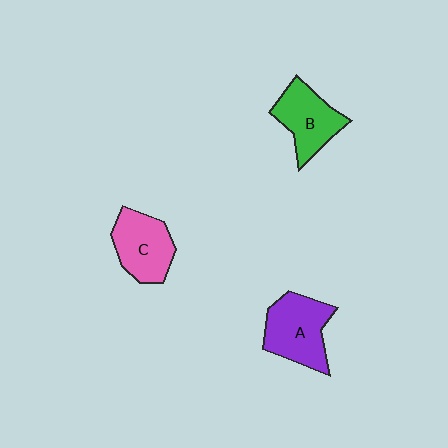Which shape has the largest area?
Shape A (purple).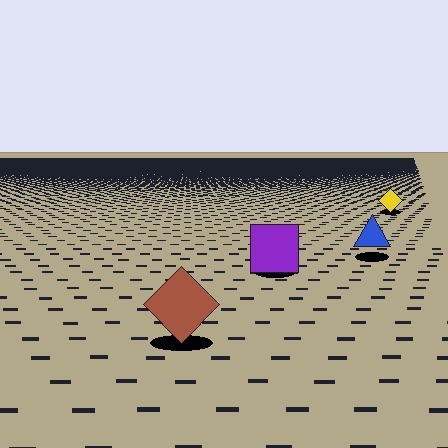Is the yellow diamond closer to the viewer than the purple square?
No. The purple square is closer — you can tell from the texture gradient: the ground texture is coarser near it.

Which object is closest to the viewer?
The brown diamond is closest. The texture marks near it are larger and more spread out.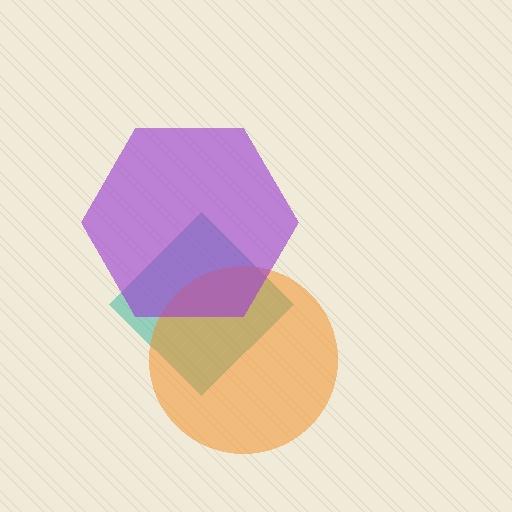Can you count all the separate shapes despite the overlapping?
Yes, there are 3 separate shapes.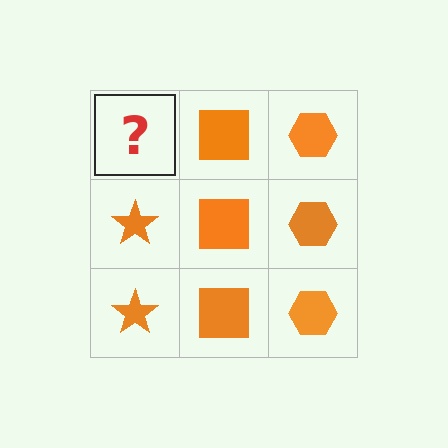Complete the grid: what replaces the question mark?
The question mark should be replaced with an orange star.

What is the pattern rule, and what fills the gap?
The rule is that each column has a consistent shape. The gap should be filled with an orange star.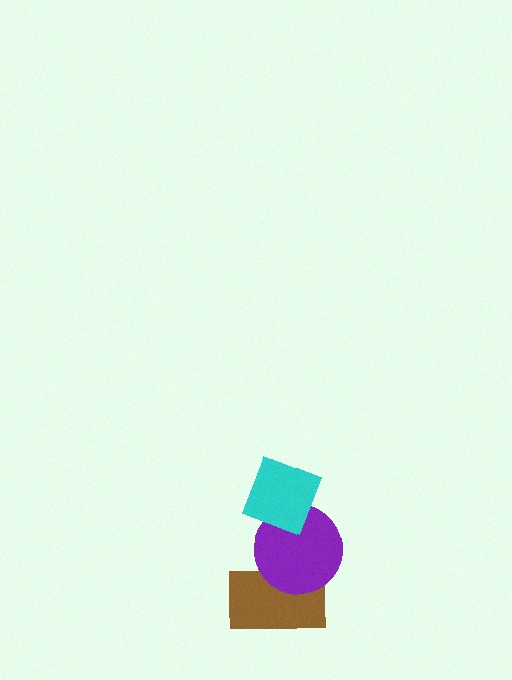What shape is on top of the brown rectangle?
The purple circle is on top of the brown rectangle.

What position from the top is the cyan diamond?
The cyan diamond is 1st from the top.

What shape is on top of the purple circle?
The cyan diamond is on top of the purple circle.